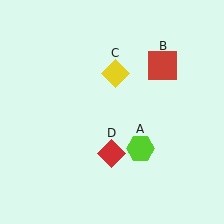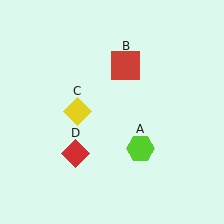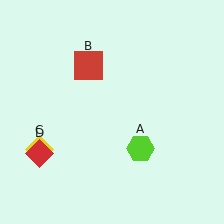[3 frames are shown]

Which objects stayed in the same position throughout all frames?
Lime hexagon (object A) remained stationary.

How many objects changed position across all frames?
3 objects changed position: red square (object B), yellow diamond (object C), red diamond (object D).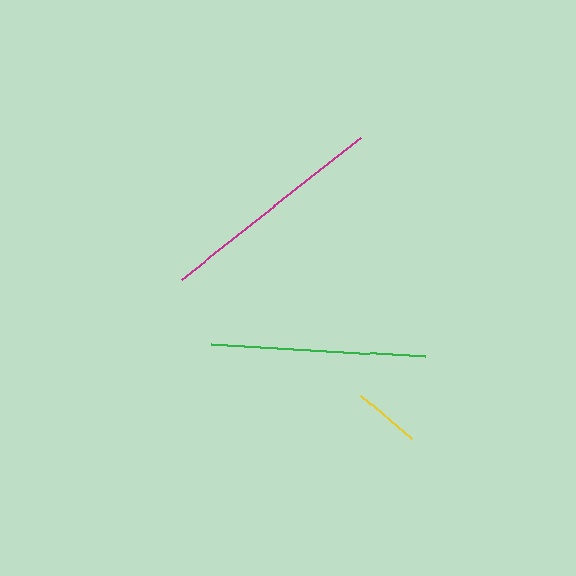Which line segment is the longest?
The magenta line is the longest at approximately 228 pixels.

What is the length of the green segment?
The green segment is approximately 214 pixels long.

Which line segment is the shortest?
The yellow line is the shortest at approximately 67 pixels.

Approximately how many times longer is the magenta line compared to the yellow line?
The magenta line is approximately 3.4 times the length of the yellow line.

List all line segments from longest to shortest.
From longest to shortest: magenta, green, yellow.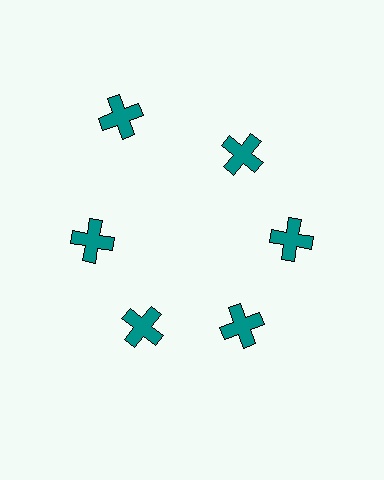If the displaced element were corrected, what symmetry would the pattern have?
It would have 6-fold rotational symmetry — the pattern would map onto itself every 60 degrees.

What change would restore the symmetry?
The symmetry would be restored by moving it inward, back onto the ring so that all 6 crosses sit at equal angles and equal distance from the center.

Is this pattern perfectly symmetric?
No. The 6 teal crosses are arranged in a ring, but one element near the 11 o'clock position is pushed outward from the center, breaking the 6-fold rotational symmetry.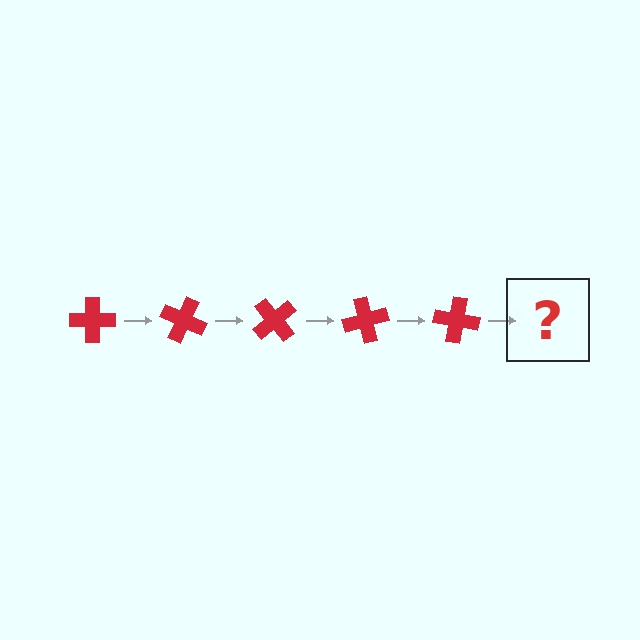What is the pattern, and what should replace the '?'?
The pattern is that the cross rotates 25 degrees each step. The '?' should be a red cross rotated 125 degrees.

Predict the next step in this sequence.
The next step is a red cross rotated 125 degrees.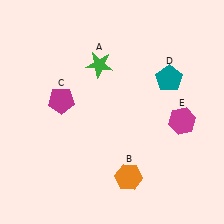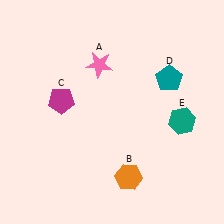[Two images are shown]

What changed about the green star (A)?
In Image 1, A is green. In Image 2, it changed to pink.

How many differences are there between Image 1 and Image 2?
There are 2 differences between the two images.